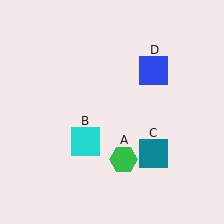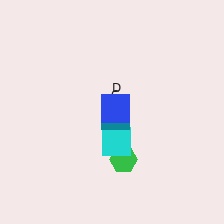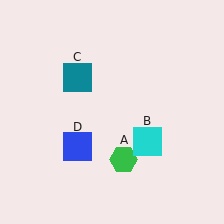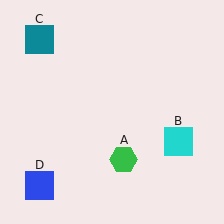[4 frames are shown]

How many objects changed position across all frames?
3 objects changed position: cyan square (object B), teal square (object C), blue square (object D).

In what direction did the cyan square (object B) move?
The cyan square (object B) moved right.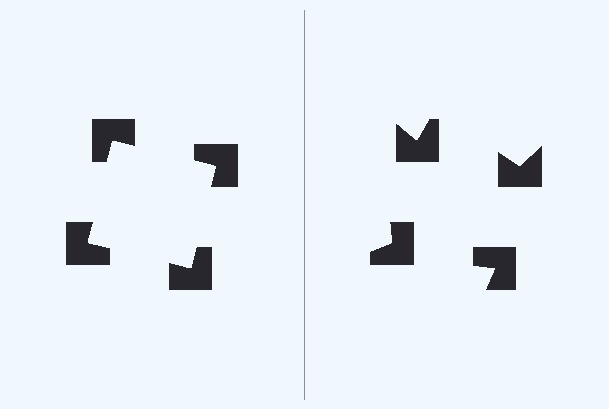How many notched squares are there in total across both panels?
8 — 4 on each side.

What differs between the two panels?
The notched squares are positioned identically on both sides; only the wedge orientations differ. On the left they align to a square; on the right they are misaligned.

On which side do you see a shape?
An illusory square appears on the left side. On the right side the wedge cuts are rotated, so no coherent shape forms.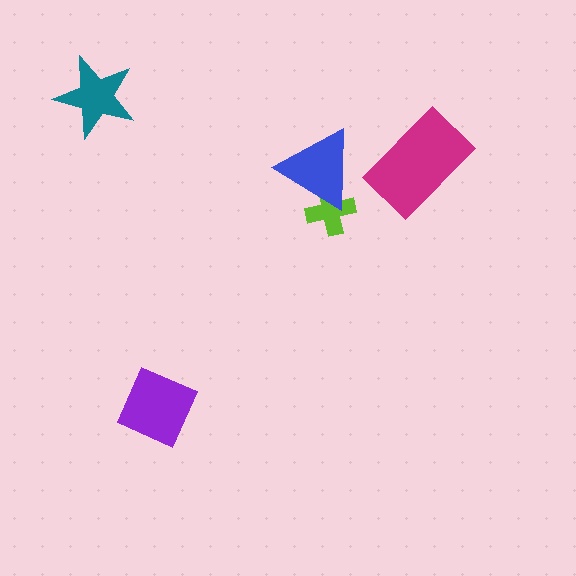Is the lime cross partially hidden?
Yes, it is partially covered by another shape.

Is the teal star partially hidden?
No, no other shape covers it.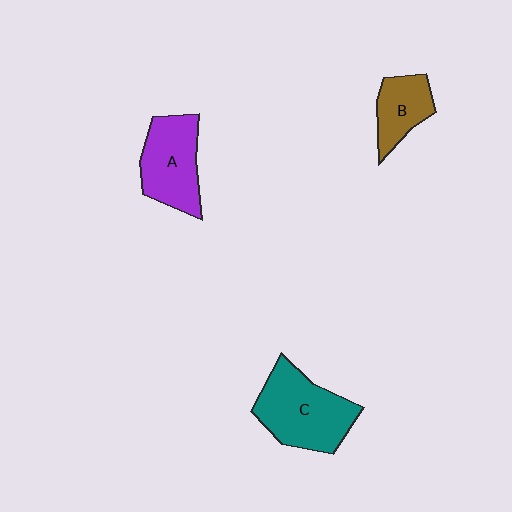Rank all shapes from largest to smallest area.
From largest to smallest: C (teal), A (purple), B (brown).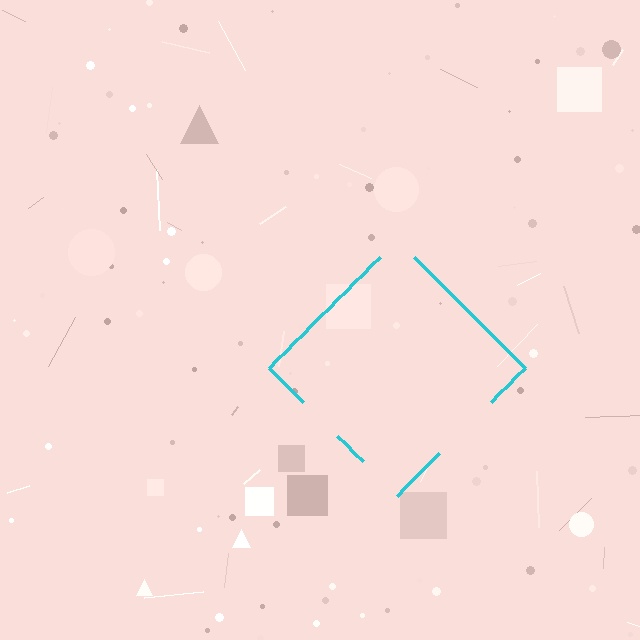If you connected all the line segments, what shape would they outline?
They would outline a diamond.